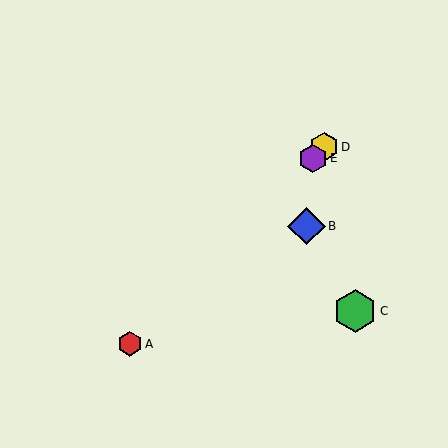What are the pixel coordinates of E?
Object E is at (313, 158).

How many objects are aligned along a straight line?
3 objects (A, D, E) are aligned along a straight line.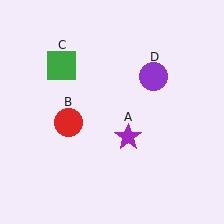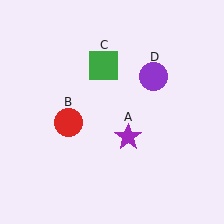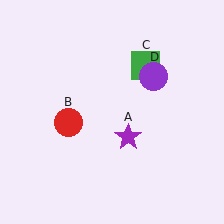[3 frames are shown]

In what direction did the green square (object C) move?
The green square (object C) moved right.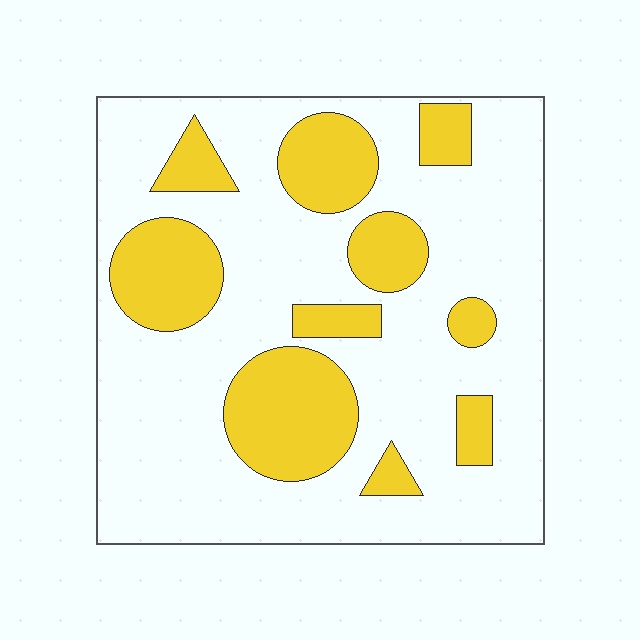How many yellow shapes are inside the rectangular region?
10.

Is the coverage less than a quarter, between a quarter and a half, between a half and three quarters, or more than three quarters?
Between a quarter and a half.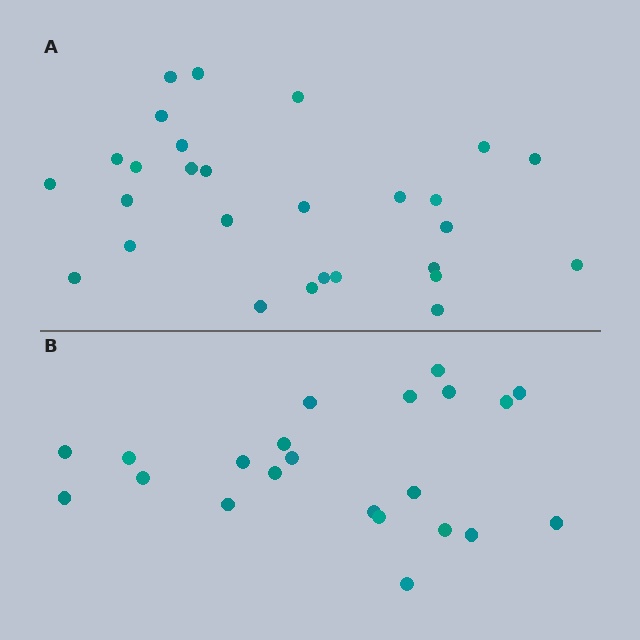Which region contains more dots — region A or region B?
Region A (the top region) has more dots.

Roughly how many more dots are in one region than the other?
Region A has about 6 more dots than region B.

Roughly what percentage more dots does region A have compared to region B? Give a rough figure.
About 25% more.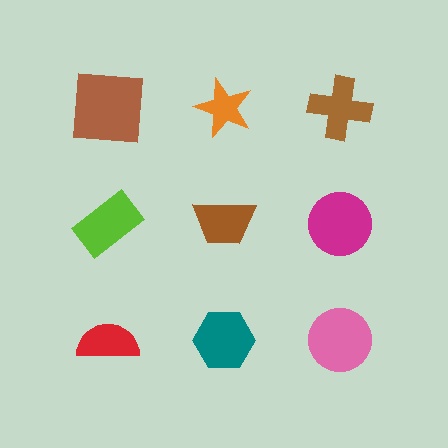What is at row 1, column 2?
An orange star.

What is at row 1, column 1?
A brown square.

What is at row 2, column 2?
A brown trapezoid.